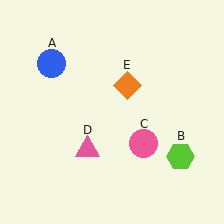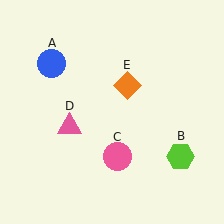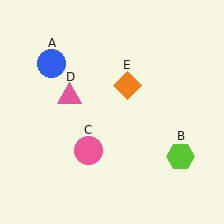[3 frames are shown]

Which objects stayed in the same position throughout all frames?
Blue circle (object A) and lime hexagon (object B) and orange diamond (object E) remained stationary.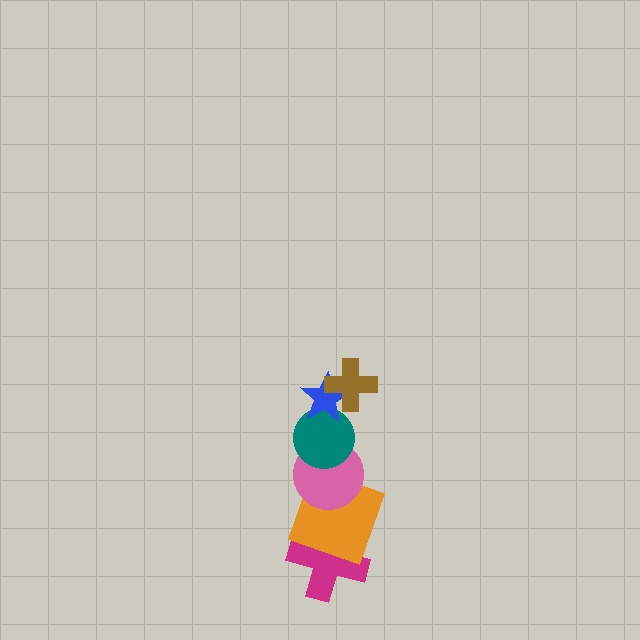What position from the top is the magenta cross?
The magenta cross is 6th from the top.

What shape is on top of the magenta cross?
The orange square is on top of the magenta cross.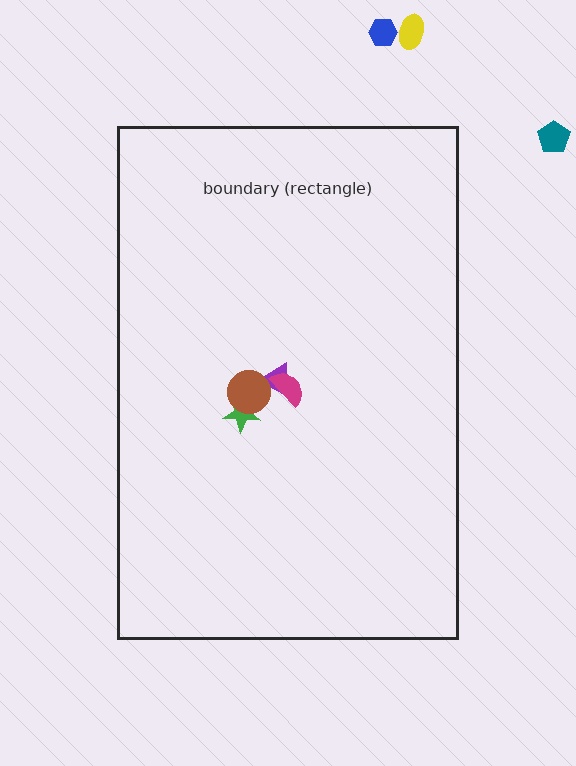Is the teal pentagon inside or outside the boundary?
Outside.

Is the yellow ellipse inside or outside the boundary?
Outside.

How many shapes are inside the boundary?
4 inside, 3 outside.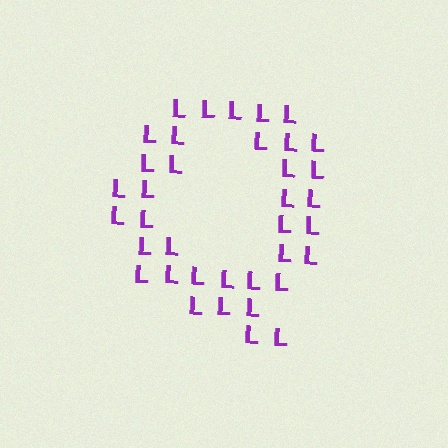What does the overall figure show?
The overall figure shows the letter Q.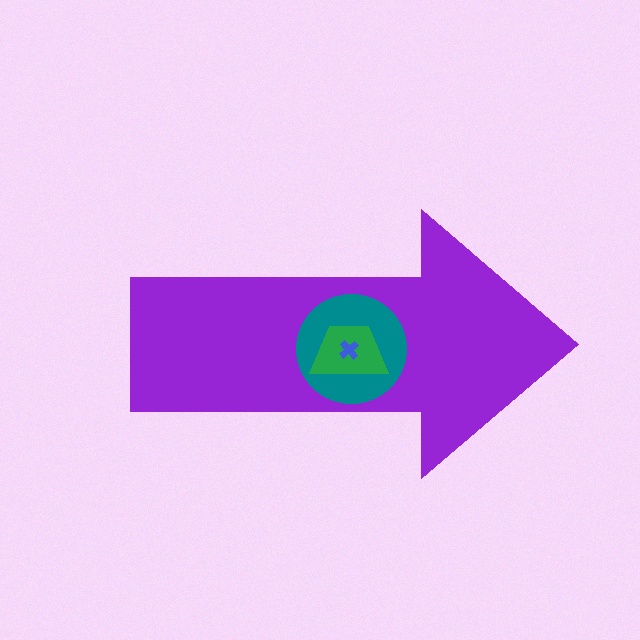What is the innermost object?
The blue cross.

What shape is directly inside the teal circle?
The green trapezoid.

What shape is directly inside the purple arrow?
The teal circle.